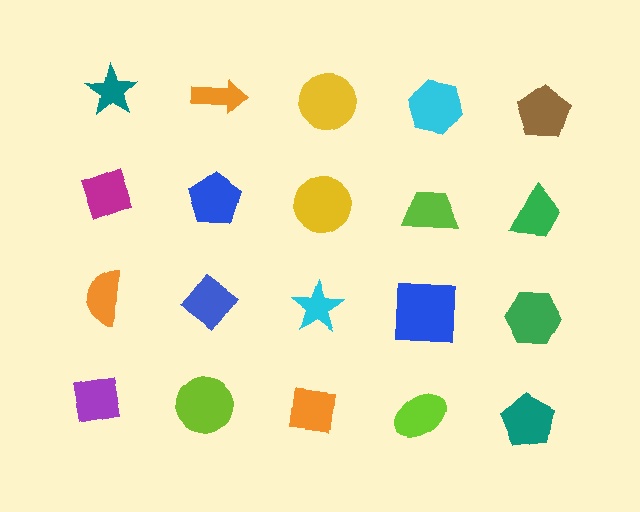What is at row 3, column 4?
A blue square.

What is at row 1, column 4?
A cyan hexagon.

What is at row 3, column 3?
A cyan star.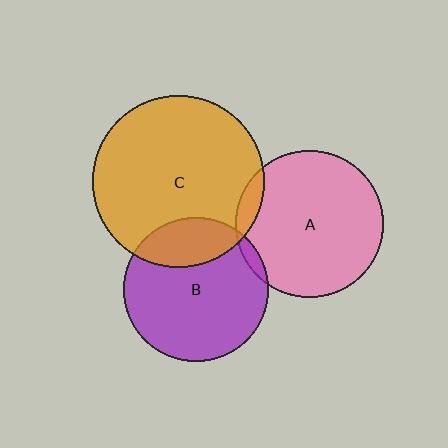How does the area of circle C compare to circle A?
Approximately 1.4 times.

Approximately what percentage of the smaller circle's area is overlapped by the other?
Approximately 5%.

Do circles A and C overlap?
Yes.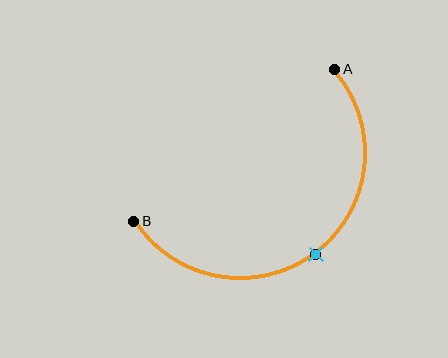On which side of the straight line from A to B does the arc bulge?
The arc bulges below and to the right of the straight line connecting A and B.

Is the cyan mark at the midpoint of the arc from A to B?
Yes. The cyan mark lies on the arc at equal arc-length from both A and B — it is the arc midpoint.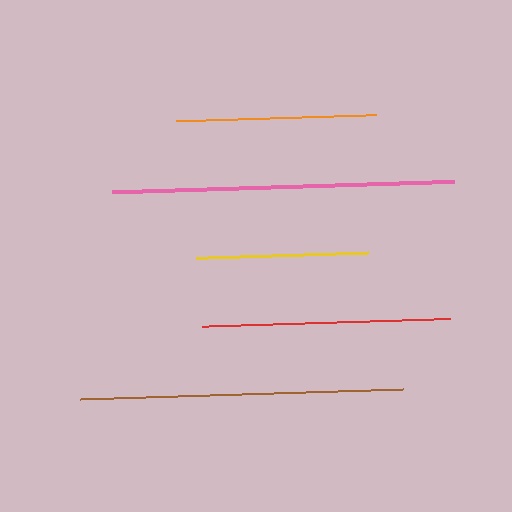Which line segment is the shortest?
The yellow line is the shortest at approximately 172 pixels.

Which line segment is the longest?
The pink line is the longest at approximately 341 pixels.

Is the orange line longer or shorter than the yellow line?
The orange line is longer than the yellow line.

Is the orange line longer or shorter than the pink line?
The pink line is longer than the orange line.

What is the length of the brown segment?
The brown segment is approximately 323 pixels long.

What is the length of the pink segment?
The pink segment is approximately 341 pixels long.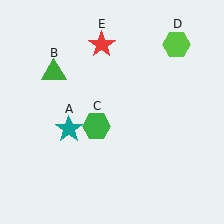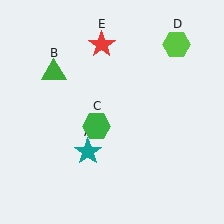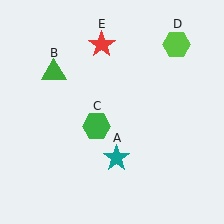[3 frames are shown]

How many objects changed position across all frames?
1 object changed position: teal star (object A).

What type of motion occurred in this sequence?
The teal star (object A) rotated counterclockwise around the center of the scene.